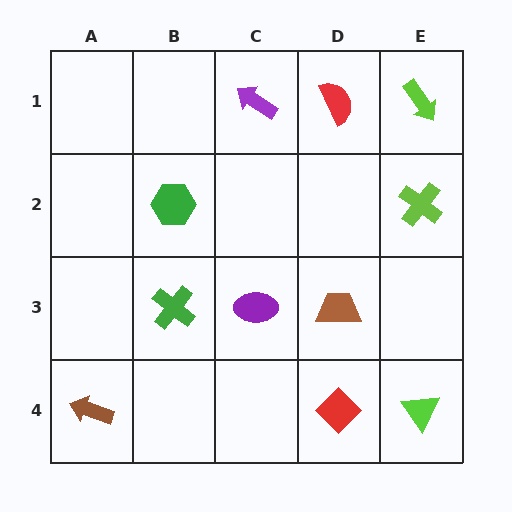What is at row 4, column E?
A lime triangle.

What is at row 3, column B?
A green cross.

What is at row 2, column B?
A green hexagon.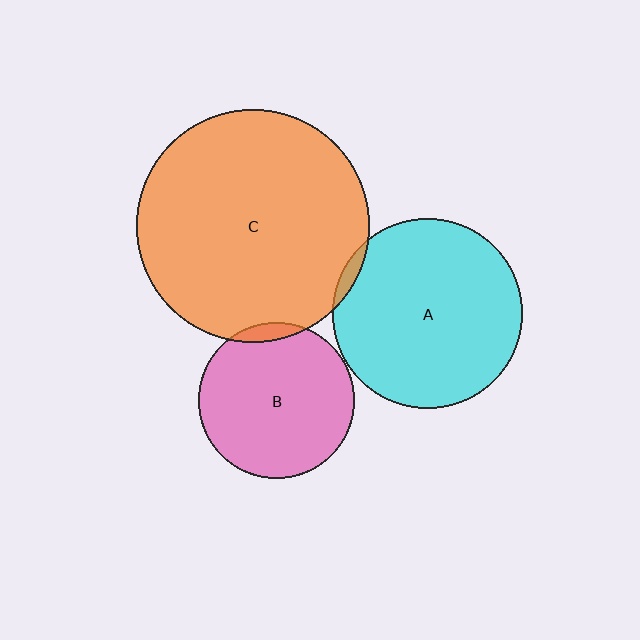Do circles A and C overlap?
Yes.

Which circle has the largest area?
Circle C (orange).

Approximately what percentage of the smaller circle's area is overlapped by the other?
Approximately 5%.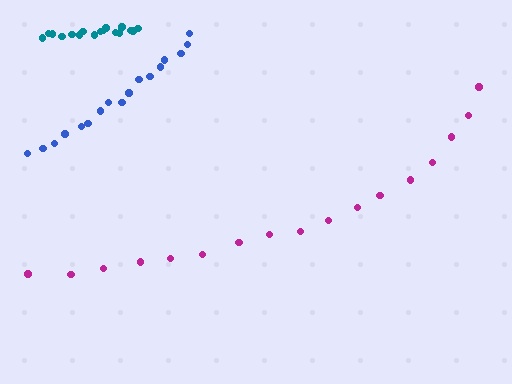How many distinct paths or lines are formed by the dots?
There are 3 distinct paths.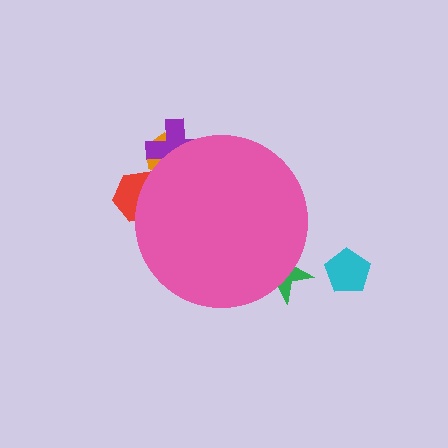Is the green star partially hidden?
Yes, the green star is partially hidden behind the pink circle.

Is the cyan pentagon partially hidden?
No, the cyan pentagon is fully visible.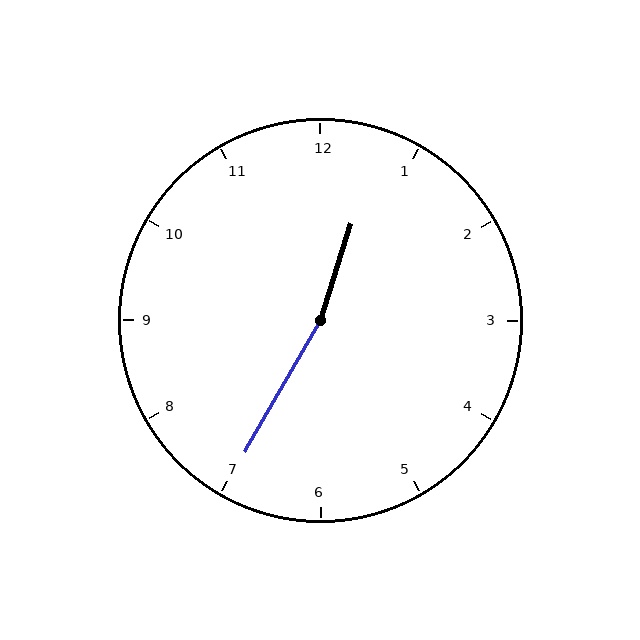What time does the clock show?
12:35.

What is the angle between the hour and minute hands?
Approximately 168 degrees.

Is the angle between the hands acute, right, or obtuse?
It is obtuse.